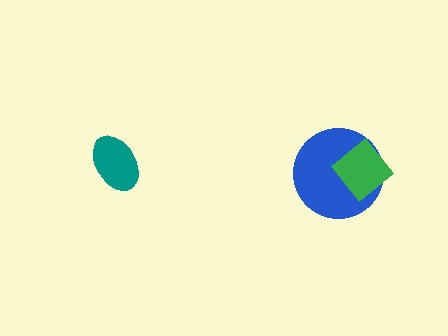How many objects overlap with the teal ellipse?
0 objects overlap with the teal ellipse.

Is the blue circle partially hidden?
Yes, it is partially covered by another shape.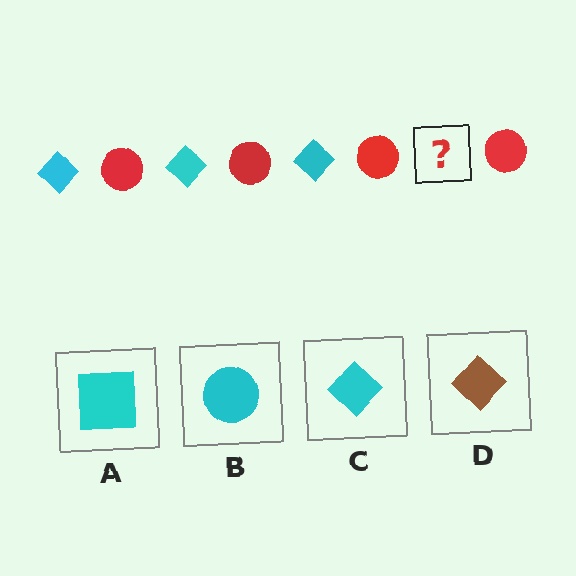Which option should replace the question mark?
Option C.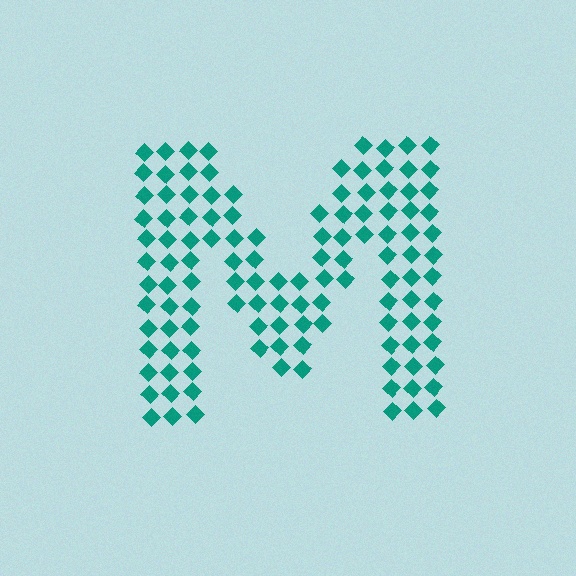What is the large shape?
The large shape is the letter M.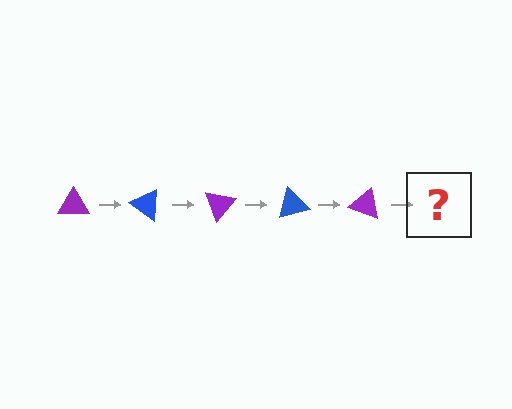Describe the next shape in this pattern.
It should be a blue triangle, rotated 175 degrees from the start.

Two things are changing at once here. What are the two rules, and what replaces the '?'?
The two rules are that it rotates 35 degrees each step and the color cycles through purple and blue. The '?' should be a blue triangle, rotated 175 degrees from the start.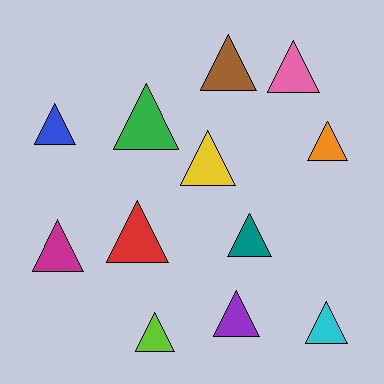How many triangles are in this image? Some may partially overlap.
There are 12 triangles.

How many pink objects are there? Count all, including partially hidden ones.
There is 1 pink object.